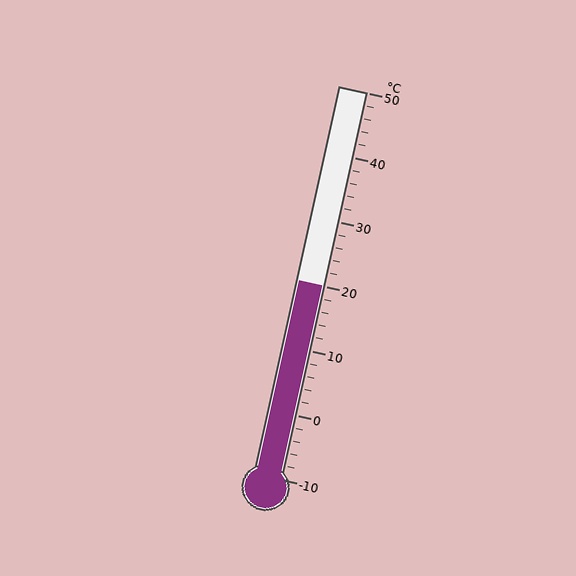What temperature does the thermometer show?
The thermometer shows approximately 20°C.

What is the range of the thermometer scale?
The thermometer scale ranges from -10°C to 50°C.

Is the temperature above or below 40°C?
The temperature is below 40°C.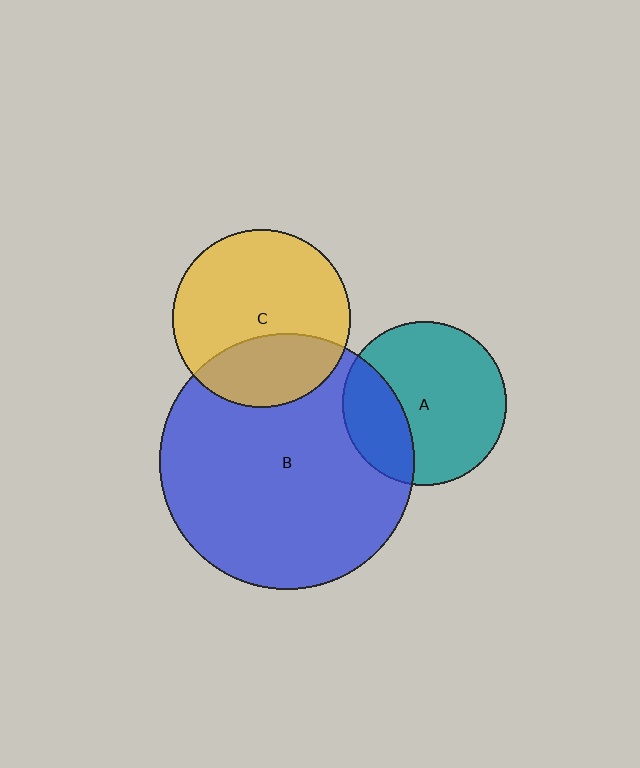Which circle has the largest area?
Circle B (blue).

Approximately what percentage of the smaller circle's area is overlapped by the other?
Approximately 30%.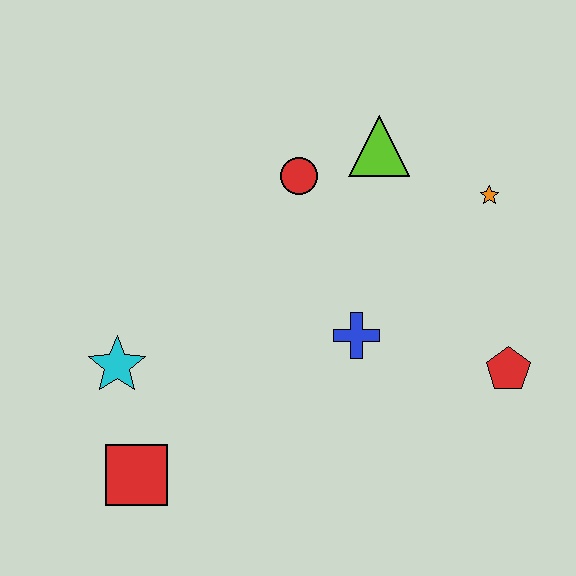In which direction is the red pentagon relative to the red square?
The red pentagon is to the right of the red square.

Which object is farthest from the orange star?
The red square is farthest from the orange star.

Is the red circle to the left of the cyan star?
No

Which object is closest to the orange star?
The lime triangle is closest to the orange star.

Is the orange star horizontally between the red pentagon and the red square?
Yes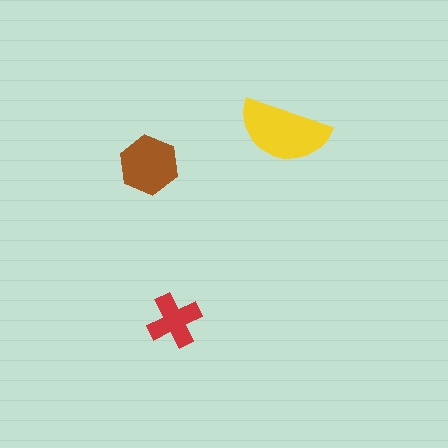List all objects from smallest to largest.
The red cross, the brown hexagon, the yellow semicircle.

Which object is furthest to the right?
The yellow semicircle is rightmost.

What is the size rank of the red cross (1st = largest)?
3rd.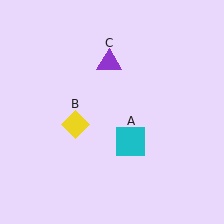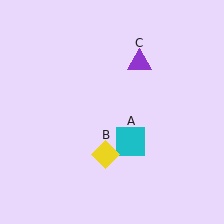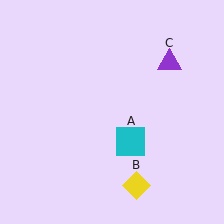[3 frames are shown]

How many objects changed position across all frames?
2 objects changed position: yellow diamond (object B), purple triangle (object C).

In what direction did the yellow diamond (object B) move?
The yellow diamond (object B) moved down and to the right.